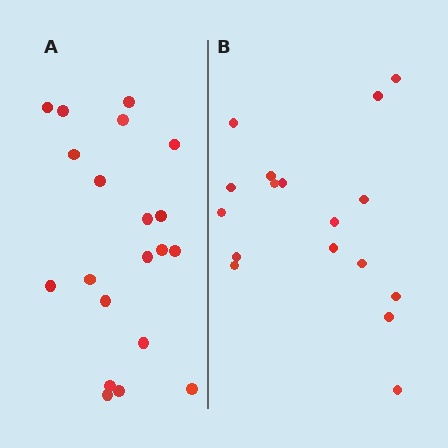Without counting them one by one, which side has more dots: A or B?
Region A (the left region) has more dots.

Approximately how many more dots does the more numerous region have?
Region A has just a few more — roughly 2 or 3 more dots than region B.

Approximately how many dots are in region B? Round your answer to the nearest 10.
About 20 dots. (The exact count is 17, which rounds to 20.)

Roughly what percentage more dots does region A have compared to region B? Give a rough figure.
About 20% more.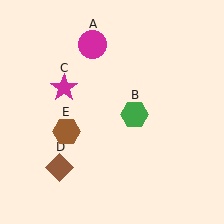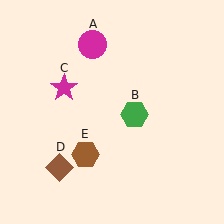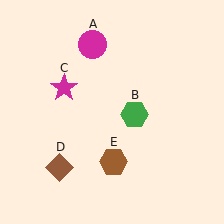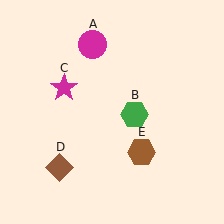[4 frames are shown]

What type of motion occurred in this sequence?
The brown hexagon (object E) rotated counterclockwise around the center of the scene.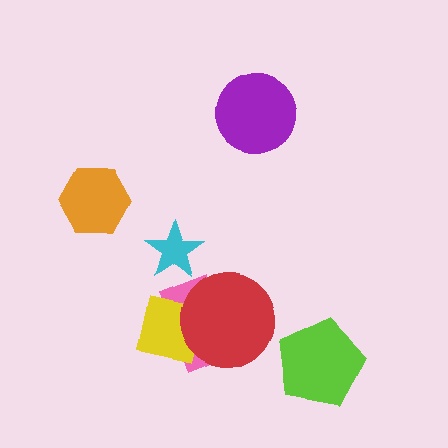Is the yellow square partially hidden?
Yes, it is partially covered by another shape.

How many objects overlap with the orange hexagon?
0 objects overlap with the orange hexagon.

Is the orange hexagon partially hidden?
No, no other shape covers it.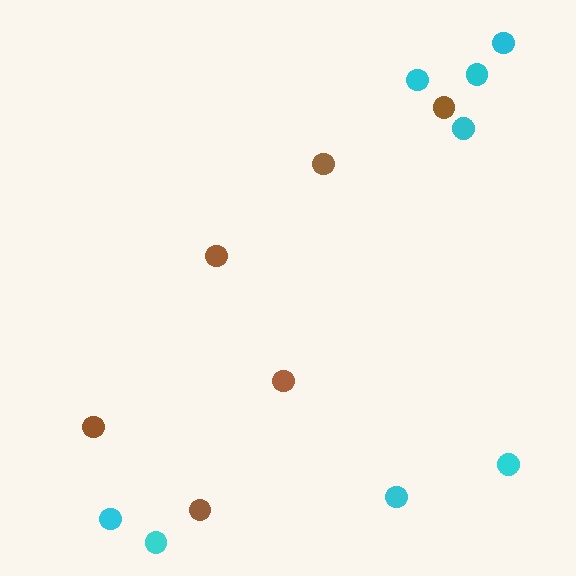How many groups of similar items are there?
There are 2 groups: one group of brown circles (6) and one group of cyan circles (8).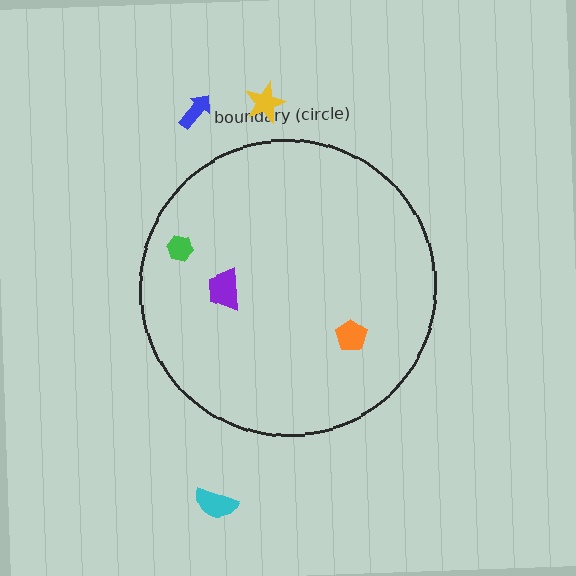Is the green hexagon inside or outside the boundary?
Inside.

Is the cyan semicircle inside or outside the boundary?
Outside.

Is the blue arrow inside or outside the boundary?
Outside.